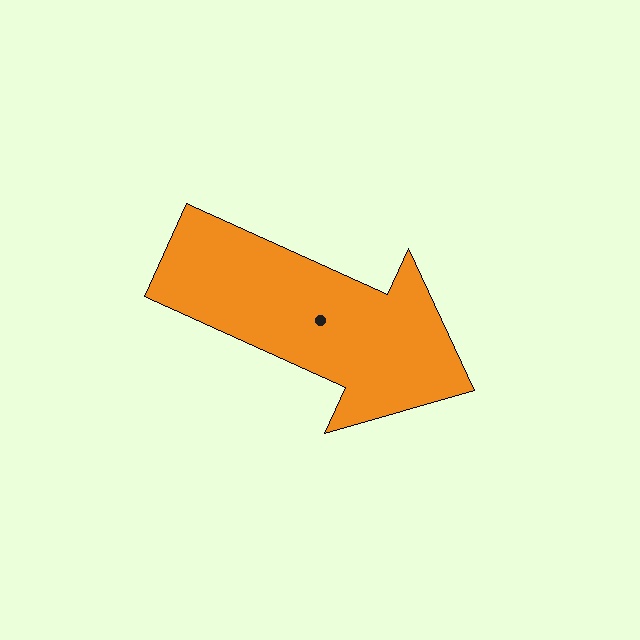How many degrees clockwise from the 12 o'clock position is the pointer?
Approximately 114 degrees.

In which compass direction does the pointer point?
Southeast.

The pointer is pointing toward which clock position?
Roughly 4 o'clock.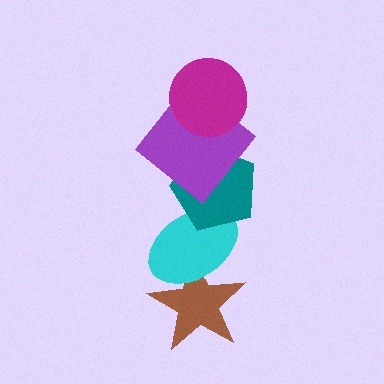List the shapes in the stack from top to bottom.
From top to bottom: the magenta circle, the purple diamond, the teal pentagon, the cyan ellipse, the brown star.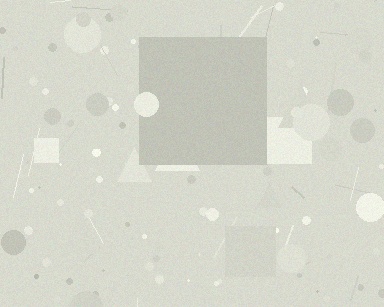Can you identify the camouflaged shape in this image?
The camouflaged shape is a square.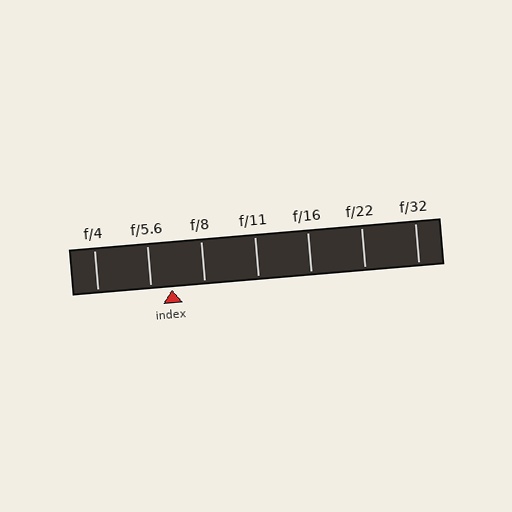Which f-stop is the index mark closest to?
The index mark is closest to f/5.6.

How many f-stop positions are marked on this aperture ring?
There are 7 f-stop positions marked.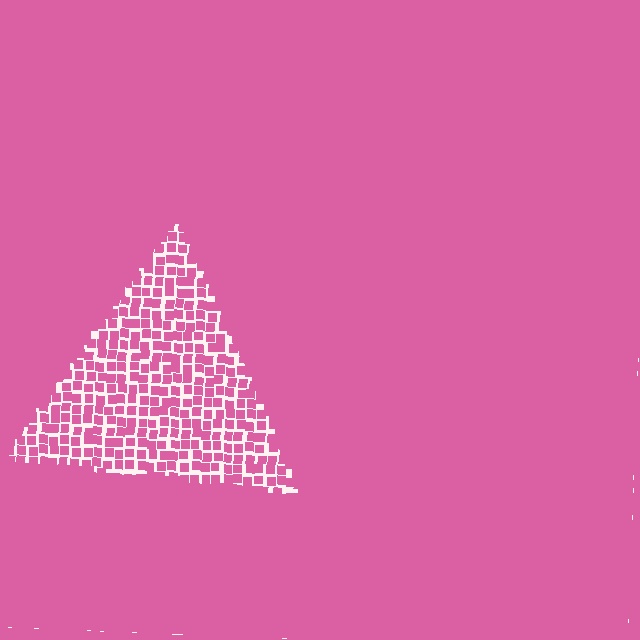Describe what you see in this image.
The image contains small pink elements arranged at two different densities. A triangle-shaped region is visible where the elements are less densely packed than the surrounding area.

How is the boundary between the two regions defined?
The boundary is defined by a change in element density (approximately 2.8x ratio). All elements are the same color, size, and shape.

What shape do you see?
I see a triangle.